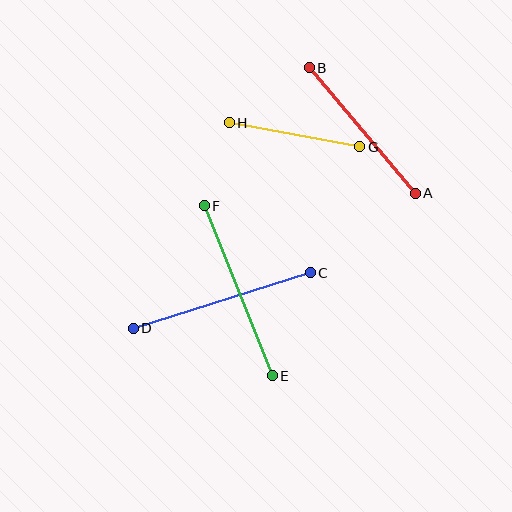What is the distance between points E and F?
The distance is approximately 183 pixels.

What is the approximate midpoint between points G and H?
The midpoint is at approximately (295, 135) pixels.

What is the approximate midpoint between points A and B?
The midpoint is at approximately (362, 130) pixels.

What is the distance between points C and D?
The distance is approximately 185 pixels.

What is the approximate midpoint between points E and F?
The midpoint is at approximately (238, 291) pixels.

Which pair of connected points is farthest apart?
Points C and D are farthest apart.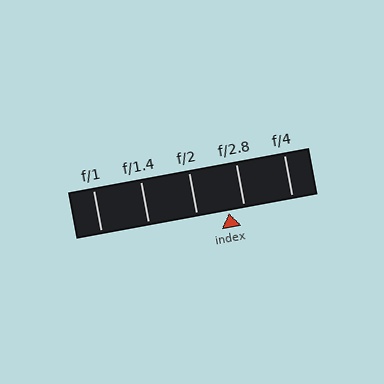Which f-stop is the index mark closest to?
The index mark is closest to f/2.8.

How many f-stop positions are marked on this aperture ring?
There are 5 f-stop positions marked.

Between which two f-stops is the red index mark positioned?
The index mark is between f/2 and f/2.8.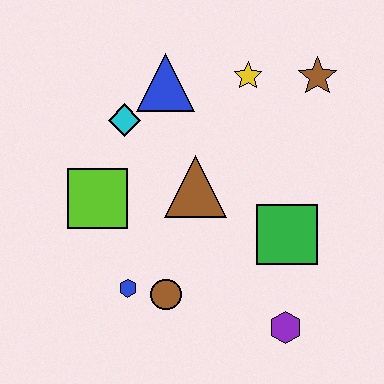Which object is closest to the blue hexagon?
The brown circle is closest to the blue hexagon.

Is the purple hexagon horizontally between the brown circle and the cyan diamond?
No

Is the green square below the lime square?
Yes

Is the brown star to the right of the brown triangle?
Yes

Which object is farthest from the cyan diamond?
The purple hexagon is farthest from the cyan diamond.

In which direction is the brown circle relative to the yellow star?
The brown circle is below the yellow star.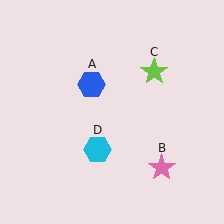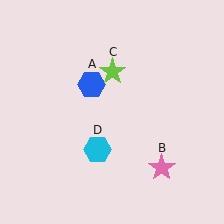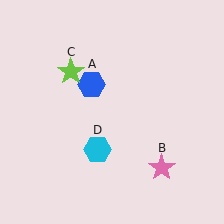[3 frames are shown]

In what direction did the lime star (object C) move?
The lime star (object C) moved left.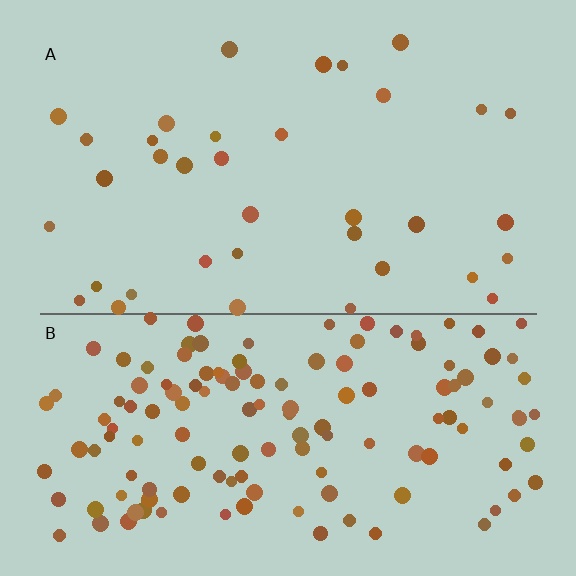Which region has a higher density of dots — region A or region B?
B (the bottom).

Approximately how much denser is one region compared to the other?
Approximately 3.8× — region B over region A.